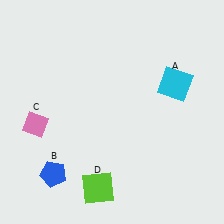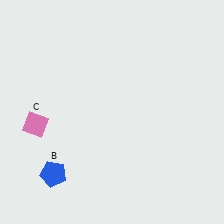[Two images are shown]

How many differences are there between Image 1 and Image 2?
There are 2 differences between the two images.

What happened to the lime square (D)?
The lime square (D) was removed in Image 2. It was in the bottom-left area of Image 1.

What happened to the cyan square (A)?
The cyan square (A) was removed in Image 2. It was in the top-right area of Image 1.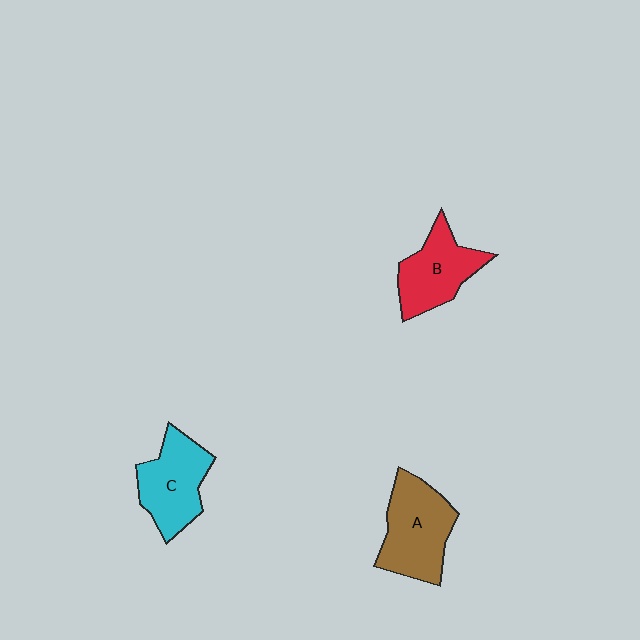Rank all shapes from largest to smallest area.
From largest to smallest: A (brown), C (cyan), B (red).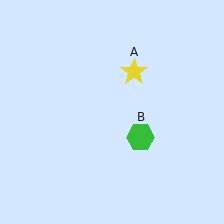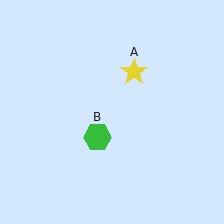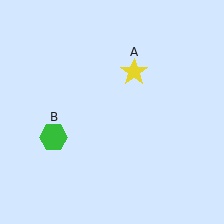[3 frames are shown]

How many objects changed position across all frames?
1 object changed position: green hexagon (object B).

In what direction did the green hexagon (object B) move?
The green hexagon (object B) moved left.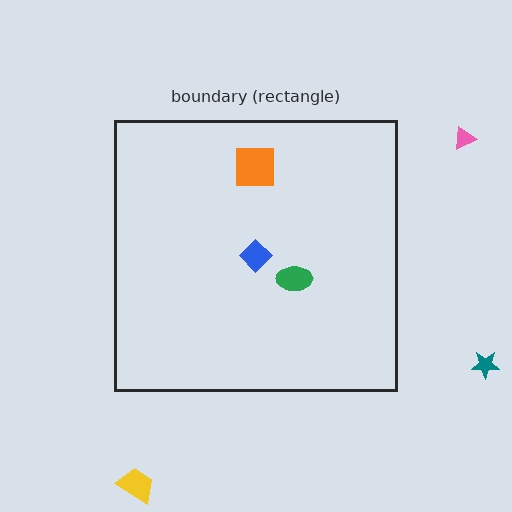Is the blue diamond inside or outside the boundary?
Inside.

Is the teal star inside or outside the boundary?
Outside.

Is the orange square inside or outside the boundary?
Inside.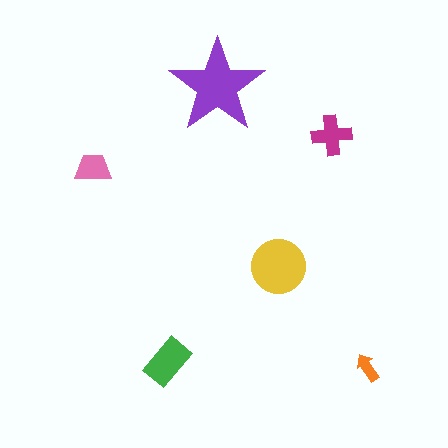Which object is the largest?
The purple star.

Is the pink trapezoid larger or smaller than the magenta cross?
Smaller.